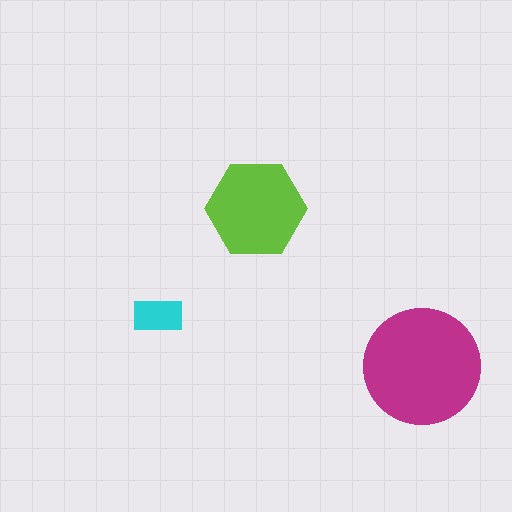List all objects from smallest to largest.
The cyan rectangle, the lime hexagon, the magenta circle.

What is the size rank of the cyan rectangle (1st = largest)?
3rd.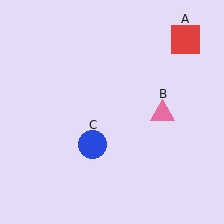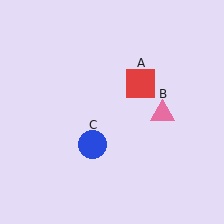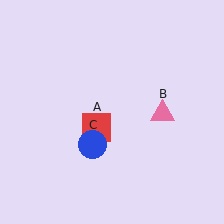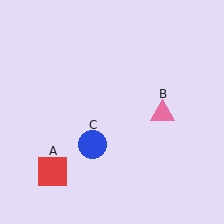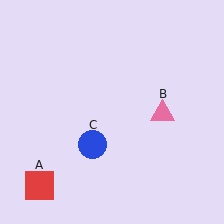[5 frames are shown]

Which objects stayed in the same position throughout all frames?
Pink triangle (object B) and blue circle (object C) remained stationary.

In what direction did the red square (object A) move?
The red square (object A) moved down and to the left.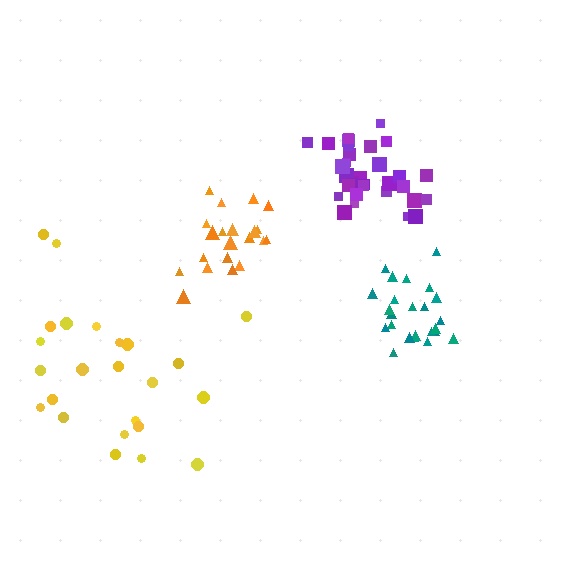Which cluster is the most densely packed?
Teal.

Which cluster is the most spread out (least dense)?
Yellow.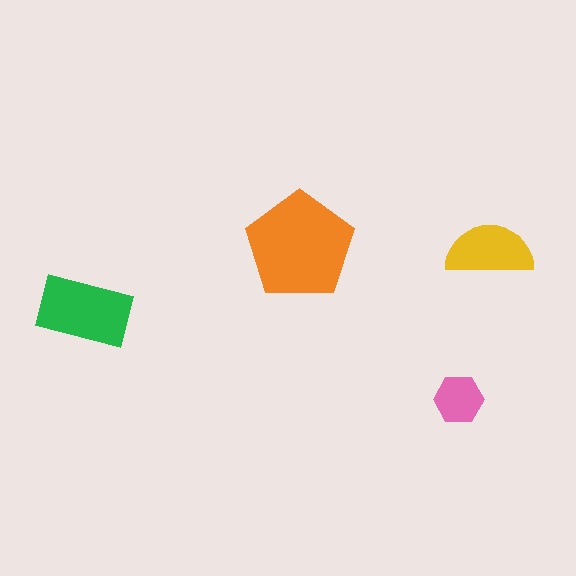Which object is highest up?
The orange pentagon is topmost.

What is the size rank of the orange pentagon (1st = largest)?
1st.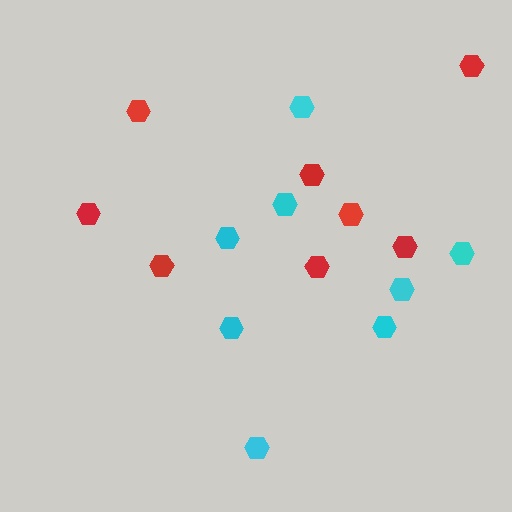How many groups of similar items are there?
There are 2 groups: one group of cyan hexagons (8) and one group of red hexagons (8).